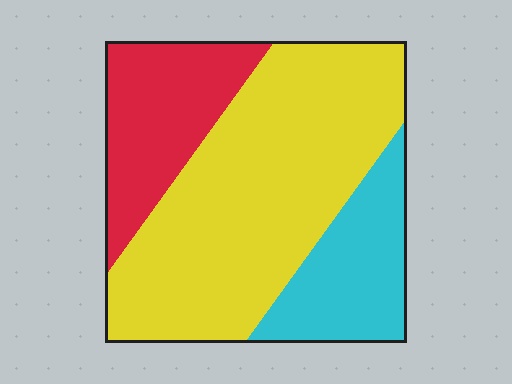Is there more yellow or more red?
Yellow.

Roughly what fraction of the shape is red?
Red takes up about one fifth (1/5) of the shape.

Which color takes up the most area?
Yellow, at roughly 60%.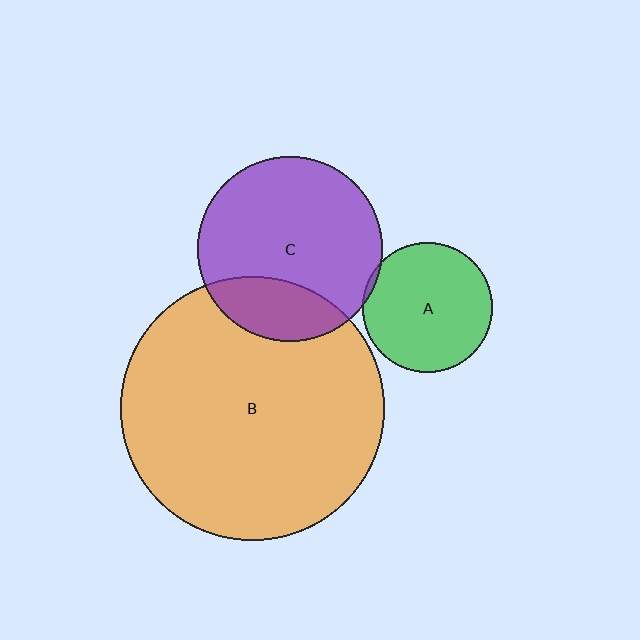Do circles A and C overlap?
Yes.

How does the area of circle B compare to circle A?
Approximately 4.1 times.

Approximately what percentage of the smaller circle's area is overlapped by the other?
Approximately 5%.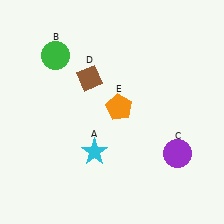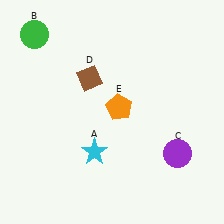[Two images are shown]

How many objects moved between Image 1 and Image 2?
1 object moved between the two images.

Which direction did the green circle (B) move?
The green circle (B) moved left.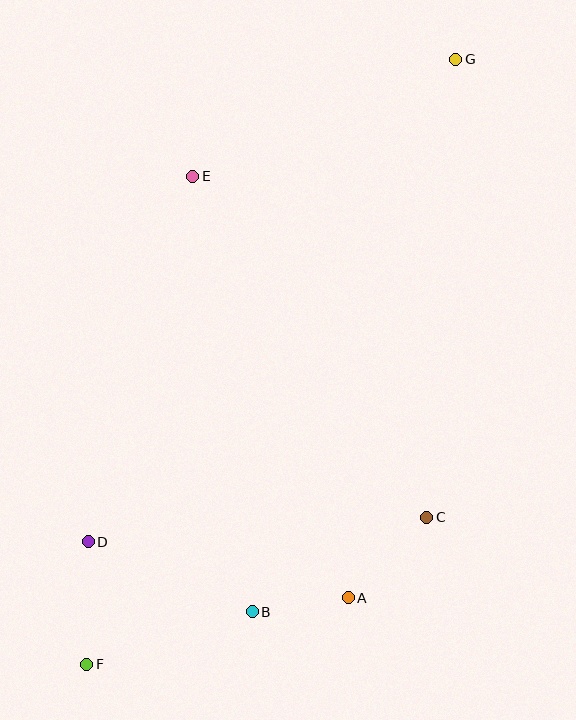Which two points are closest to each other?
Points A and B are closest to each other.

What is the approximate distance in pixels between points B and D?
The distance between B and D is approximately 178 pixels.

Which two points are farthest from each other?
Points F and G are farthest from each other.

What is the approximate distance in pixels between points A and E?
The distance between A and E is approximately 449 pixels.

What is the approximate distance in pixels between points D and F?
The distance between D and F is approximately 123 pixels.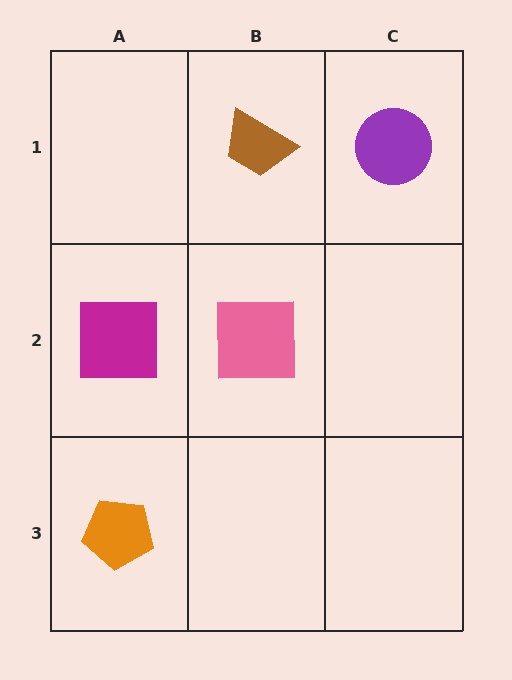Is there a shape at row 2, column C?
No, that cell is empty.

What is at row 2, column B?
A pink square.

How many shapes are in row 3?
1 shape.